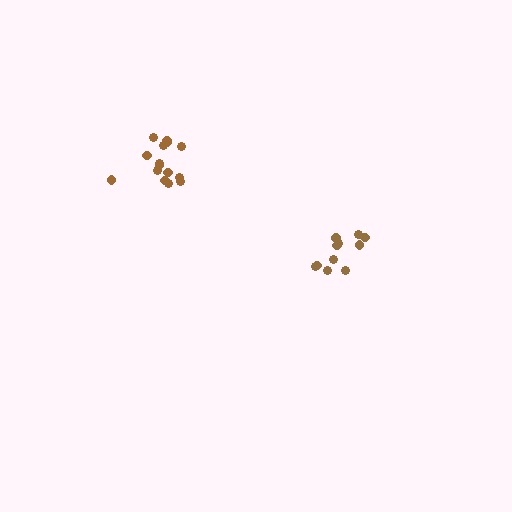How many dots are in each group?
Group 1: 15 dots, Group 2: 11 dots (26 total).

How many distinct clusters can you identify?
There are 2 distinct clusters.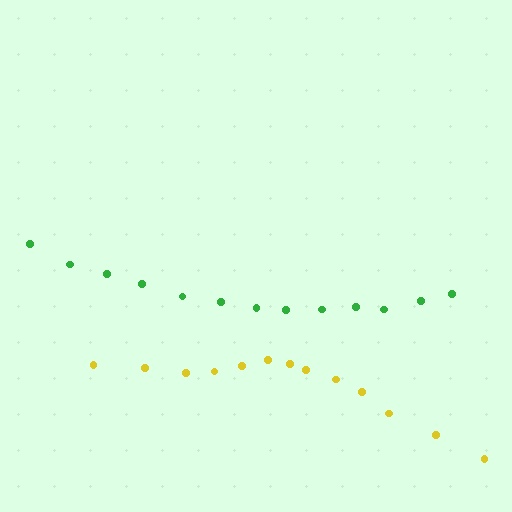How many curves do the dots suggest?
There are 2 distinct paths.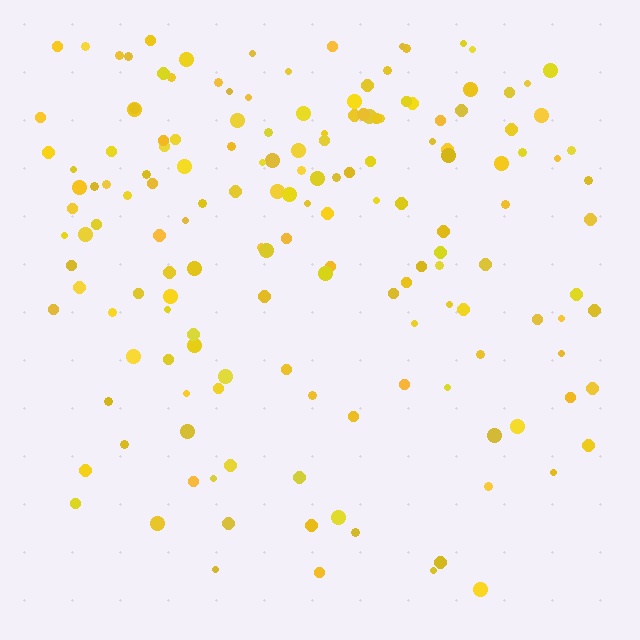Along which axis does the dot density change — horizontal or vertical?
Vertical.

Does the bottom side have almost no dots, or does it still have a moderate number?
Still a moderate number, just noticeably fewer than the top.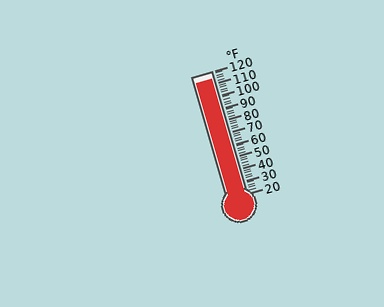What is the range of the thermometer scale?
The thermometer scale ranges from 20°F to 120°F.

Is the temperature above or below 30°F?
The temperature is above 30°F.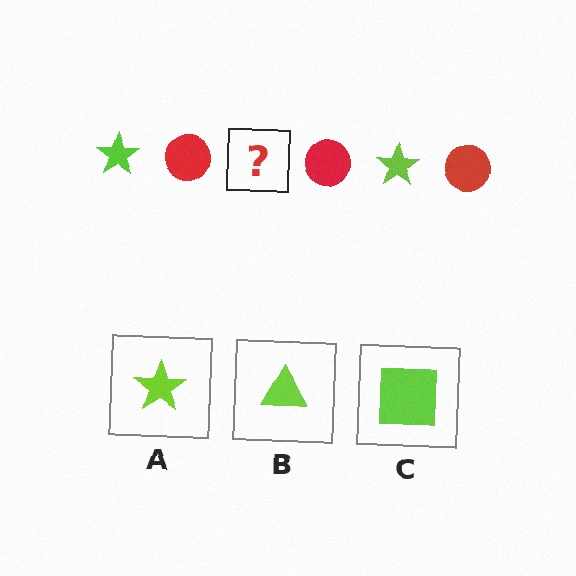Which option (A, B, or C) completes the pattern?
A.